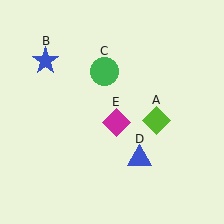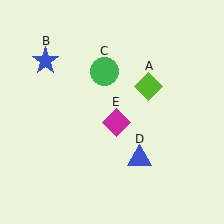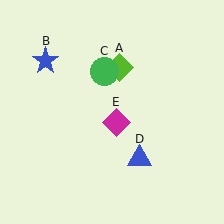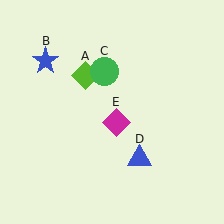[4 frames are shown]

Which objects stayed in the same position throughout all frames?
Blue star (object B) and green circle (object C) and blue triangle (object D) and magenta diamond (object E) remained stationary.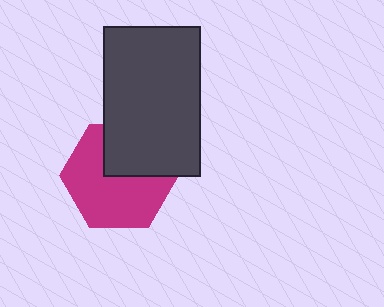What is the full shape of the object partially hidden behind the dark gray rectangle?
The partially hidden object is a magenta hexagon.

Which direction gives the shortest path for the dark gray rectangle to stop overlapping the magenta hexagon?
Moving up gives the shortest separation.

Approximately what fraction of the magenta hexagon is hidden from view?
Roughly 35% of the magenta hexagon is hidden behind the dark gray rectangle.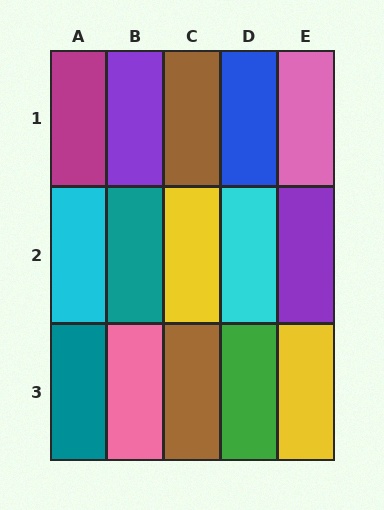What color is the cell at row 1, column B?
Purple.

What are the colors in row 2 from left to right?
Cyan, teal, yellow, cyan, purple.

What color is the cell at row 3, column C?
Brown.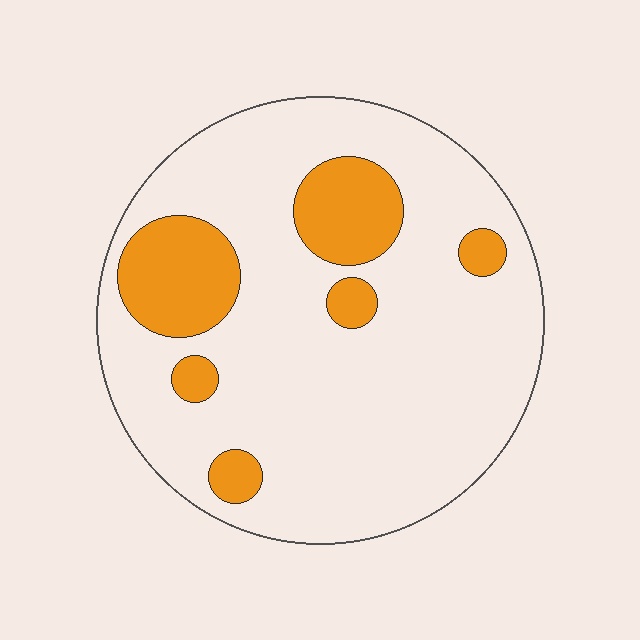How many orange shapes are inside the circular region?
6.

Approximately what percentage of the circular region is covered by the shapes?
Approximately 20%.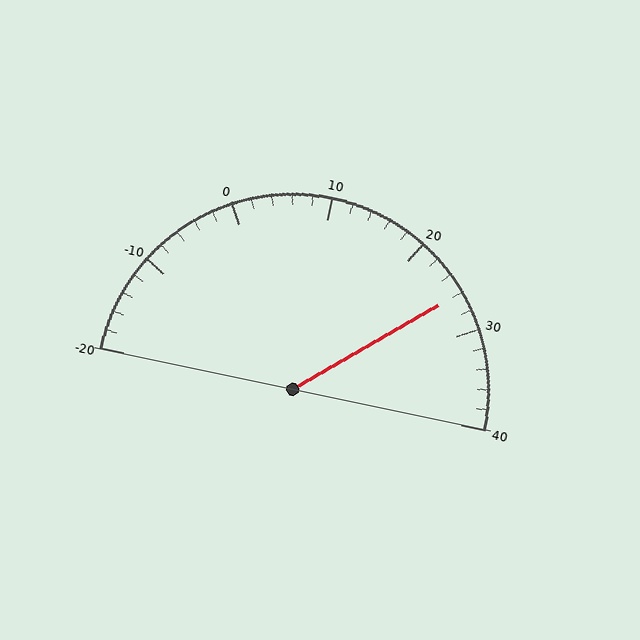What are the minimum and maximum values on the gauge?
The gauge ranges from -20 to 40.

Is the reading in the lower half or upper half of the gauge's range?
The reading is in the upper half of the range (-20 to 40).